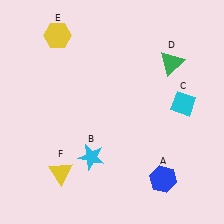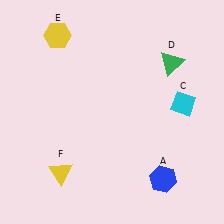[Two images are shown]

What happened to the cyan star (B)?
The cyan star (B) was removed in Image 2. It was in the bottom-left area of Image 1.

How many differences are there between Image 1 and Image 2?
There is 1 difference between the two images.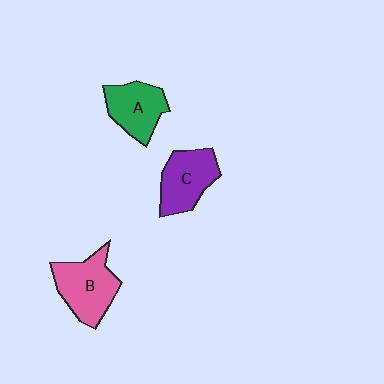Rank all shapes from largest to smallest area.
From largest to smallest: B (pink), C (purple), A (green).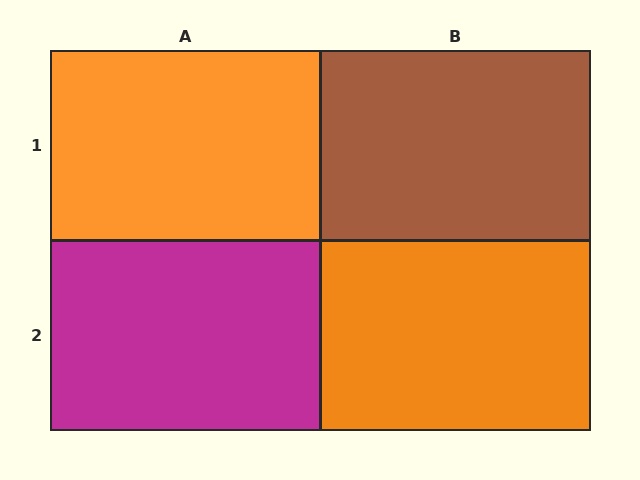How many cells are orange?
2 cells are orange.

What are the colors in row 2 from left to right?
Magenta, orange.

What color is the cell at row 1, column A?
Orange.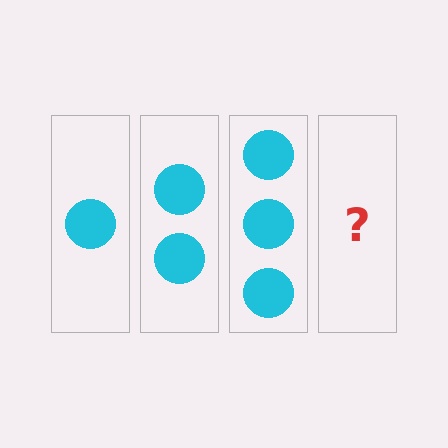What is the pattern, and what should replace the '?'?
The pattern is that each step adds one more circle. The '?' should be 4 circles.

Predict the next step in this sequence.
The next step is 4 circles.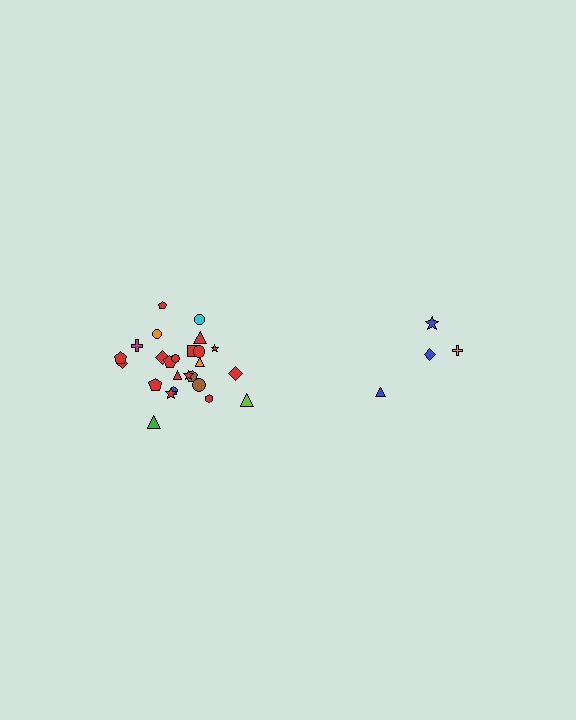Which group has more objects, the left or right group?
The left group.